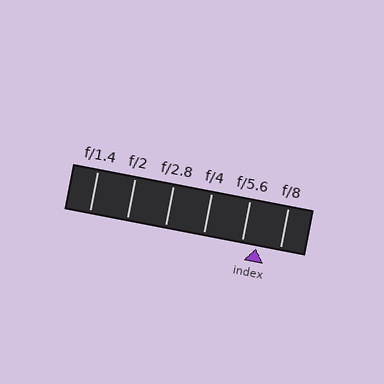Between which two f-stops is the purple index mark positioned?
The index mark is between f/5.6 and f/8.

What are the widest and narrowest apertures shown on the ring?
The widest aperture shown is f/1.4 and the narrowest is f/8.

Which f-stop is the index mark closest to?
The index mark is closest to f/5.6.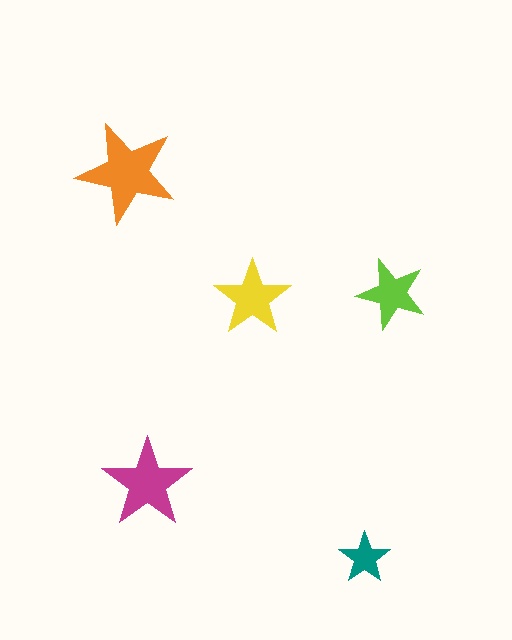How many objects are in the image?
There are 5 objects in the image.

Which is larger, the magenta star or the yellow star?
The magenta one.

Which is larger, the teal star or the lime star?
The lime one.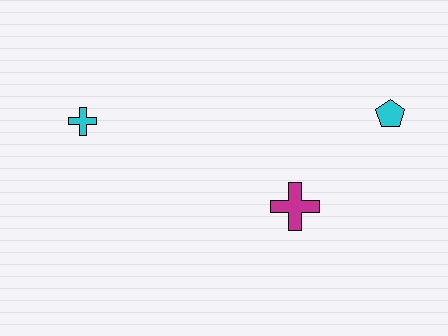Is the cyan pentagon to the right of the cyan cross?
Yes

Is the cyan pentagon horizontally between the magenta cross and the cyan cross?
No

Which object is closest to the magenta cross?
The cyan pentagon is closest to the magenta cross.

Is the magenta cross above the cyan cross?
No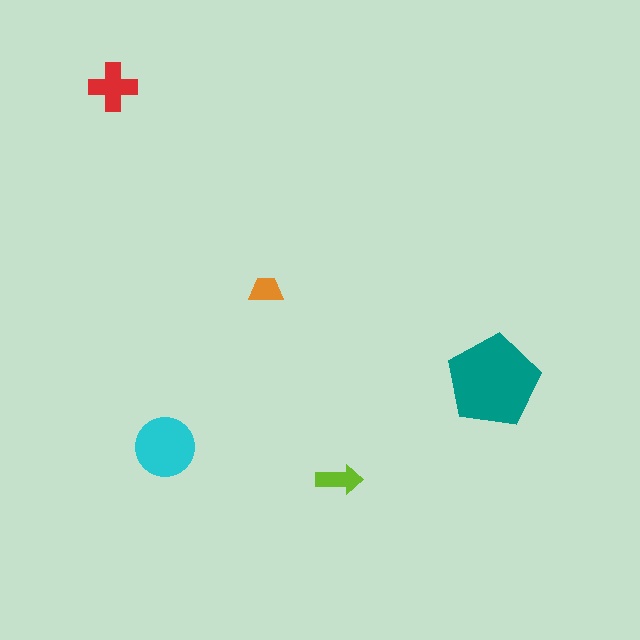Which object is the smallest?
The orange trapezoid.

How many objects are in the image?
There are 5 objects in the image.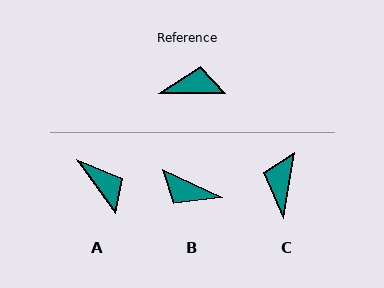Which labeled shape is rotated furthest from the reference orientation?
B, about 155 degrees away.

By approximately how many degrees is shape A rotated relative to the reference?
Approximately 54 degrees clockwise.